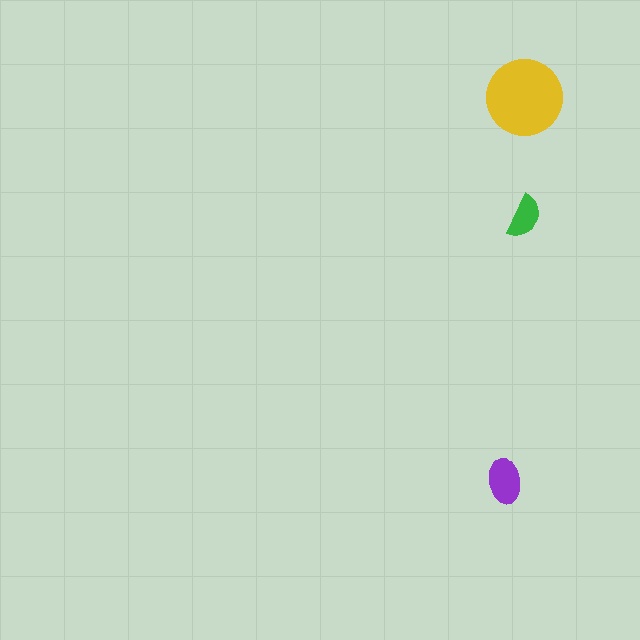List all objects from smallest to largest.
The green semicircle, the purple ellipse, the yellow circle.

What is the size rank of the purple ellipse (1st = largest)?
2nd.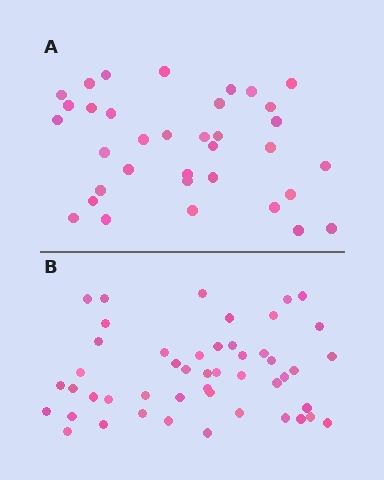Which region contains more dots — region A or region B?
Region B (the bottom region) has more dots.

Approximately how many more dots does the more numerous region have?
Region B has approximately 15 more dots than region A.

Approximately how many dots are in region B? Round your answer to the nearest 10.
About 50 dots. (The exact count is 48, which rounds to 50.)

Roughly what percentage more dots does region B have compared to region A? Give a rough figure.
About 35% more.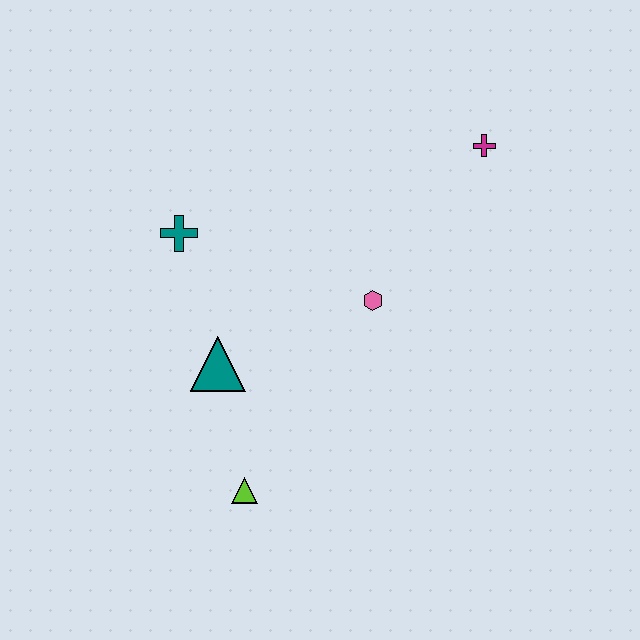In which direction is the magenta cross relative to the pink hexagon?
The magenta cross is above the pink hexagon.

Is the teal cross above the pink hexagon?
Yes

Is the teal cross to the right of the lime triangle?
No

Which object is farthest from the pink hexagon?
The lime triangle is farthest from the pink hexagon.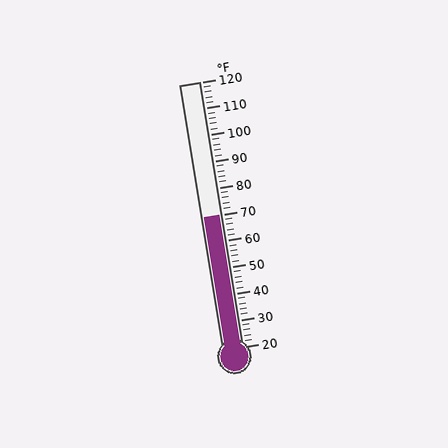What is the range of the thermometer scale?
The thermometer scale ranges from 20°F to 120°F.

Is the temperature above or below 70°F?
The temperature is at 70°F.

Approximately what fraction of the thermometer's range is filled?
The thermometer is filled to approximately 50% of its range.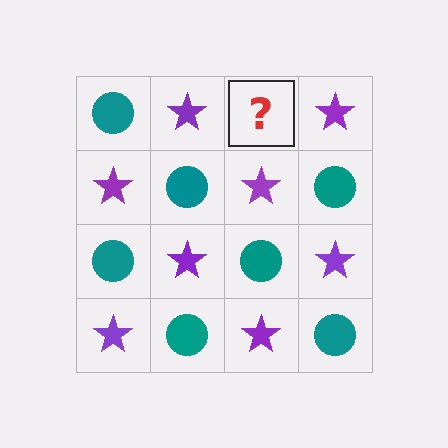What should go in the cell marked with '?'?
The missing cell should contain a teal circle.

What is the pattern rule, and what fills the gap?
The rule is that it alternates teal circle and purple star in a checkerboard pattern. The gap should be filled with a teal circle.